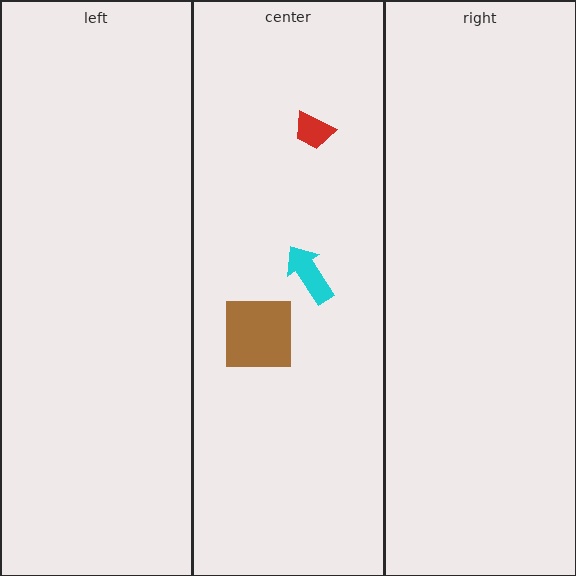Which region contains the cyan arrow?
The center region.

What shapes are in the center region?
The red trapezoid, the cyan arrow, the brown square.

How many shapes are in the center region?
3.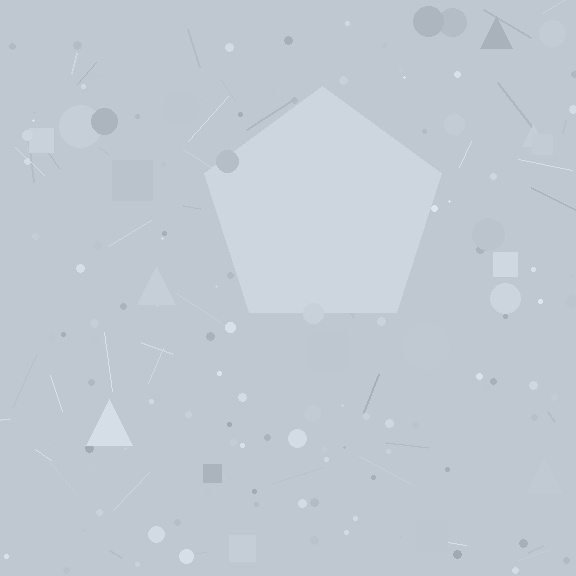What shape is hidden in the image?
A pentagon is hidden in the image.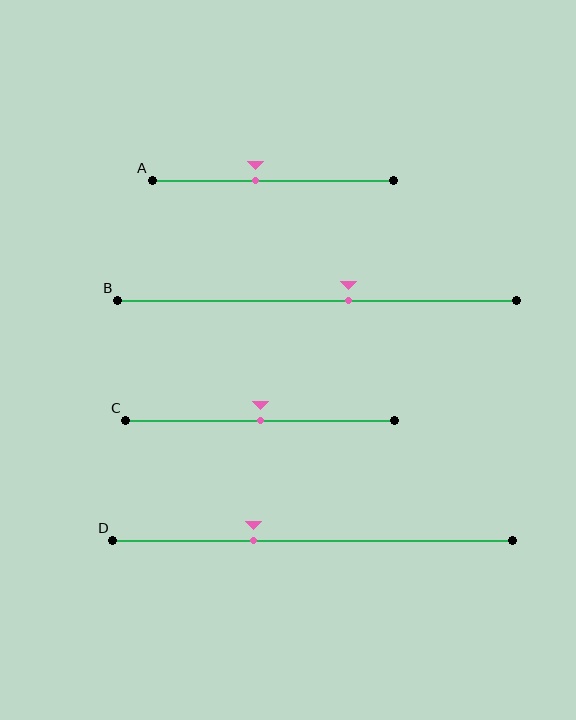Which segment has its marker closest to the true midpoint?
Segment C has its marker closest to the true midpoint.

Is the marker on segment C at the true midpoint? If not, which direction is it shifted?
Yes, the marker on segment C is at the true midpoint.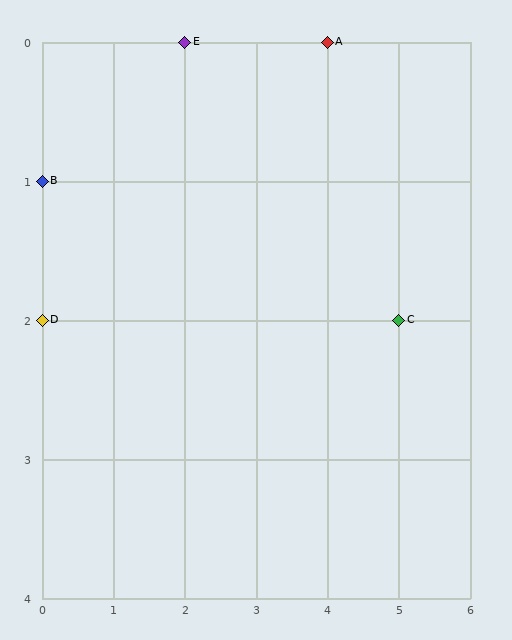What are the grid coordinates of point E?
Point E is at grid coordinates (2, 0).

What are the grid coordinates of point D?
Point D is at grid coordinates (0, 2).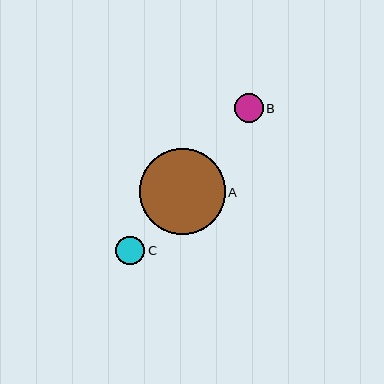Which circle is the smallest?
Circle B is the smallest with a size of approximately 29 pixels.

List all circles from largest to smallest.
From largest to smallest: A, C, B.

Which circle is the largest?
Circle A is the largest with a size of approximately 86 pixels.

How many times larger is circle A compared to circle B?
Circle A is approximately 3.0 times the size of circle B.